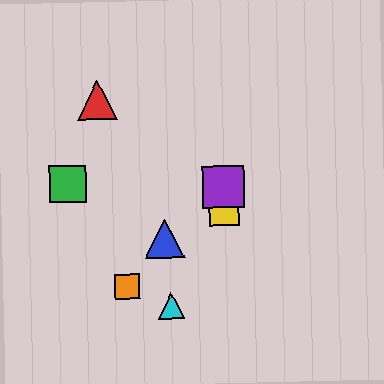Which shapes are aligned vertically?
The yellow square, the purple square are aligned vertically.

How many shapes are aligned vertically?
2 shapes (the yellow square, the purple square) are aligned vertically.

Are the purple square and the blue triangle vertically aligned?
No, the purple square is at x≈223 and the blue triangle is at x≈165.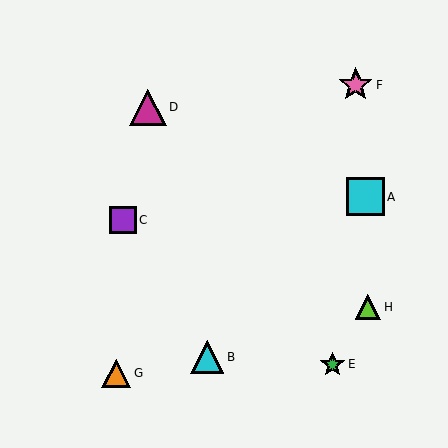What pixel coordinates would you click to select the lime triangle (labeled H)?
Click at (368, 307) to select the lime triangle H.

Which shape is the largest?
The cyan square (labeled A) is the largest.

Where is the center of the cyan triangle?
The center of the cyan triangle is at (207, 357).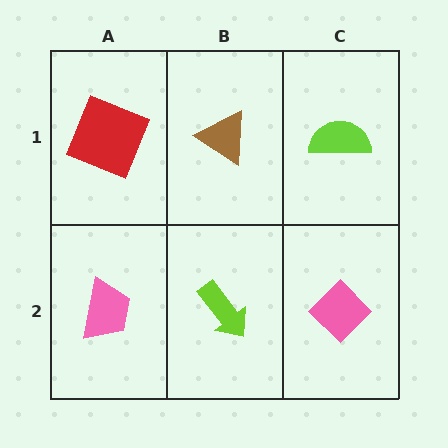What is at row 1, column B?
A brown triangle.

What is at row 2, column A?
A pink trapezoid.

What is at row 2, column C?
A pink diamond.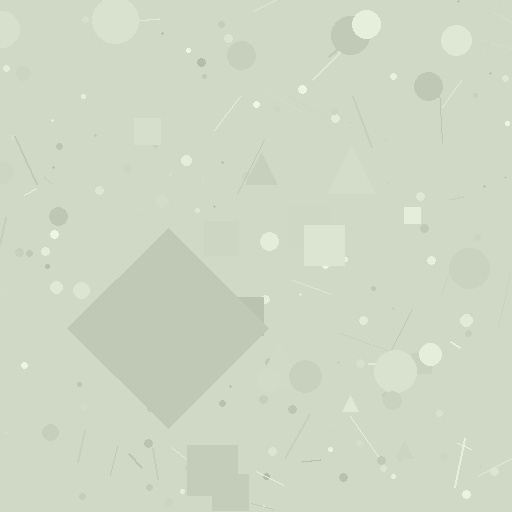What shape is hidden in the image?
A diamond is hidden in the image.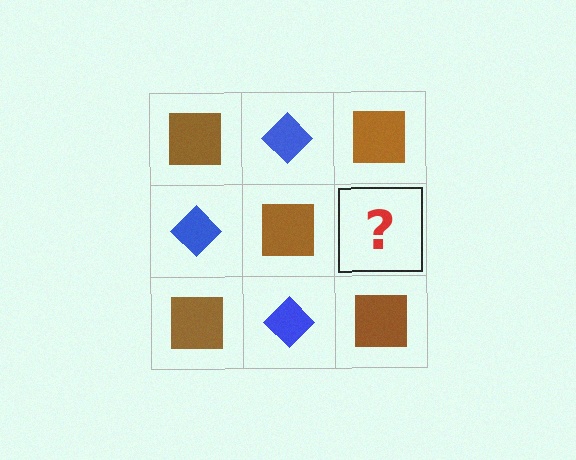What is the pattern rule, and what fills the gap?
The rule is that it alternates brown square and blue diamond in a checkerboard pattern. The gap should be filled with a blue diamond.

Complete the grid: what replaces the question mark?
The question mark should be replaced with a blue diamond.